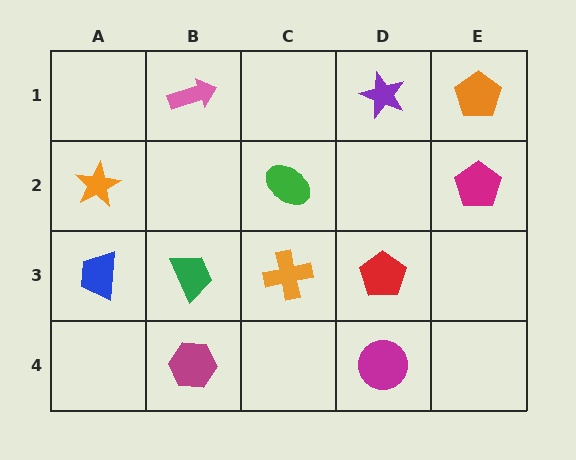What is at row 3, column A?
A blue trapezoid.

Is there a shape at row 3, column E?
No, that cell is empty.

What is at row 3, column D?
A red pentagon.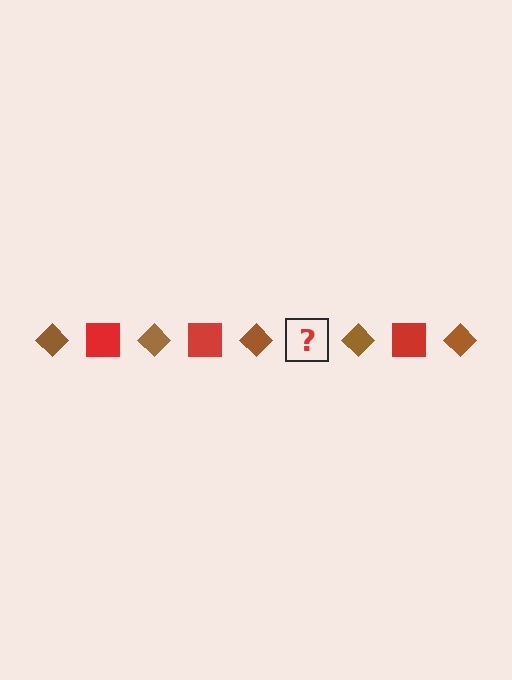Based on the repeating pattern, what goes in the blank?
The blank should be a red square.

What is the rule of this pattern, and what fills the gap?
The rule is that the pattern alternates between brown diamond and red square. The gap should be filled with a red square.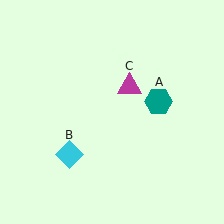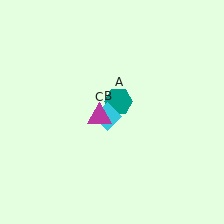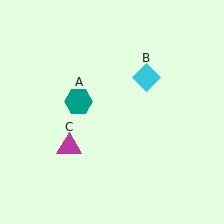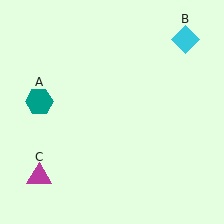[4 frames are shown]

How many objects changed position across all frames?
3 objects changed position: teal hexagon (object A), cyan diamond (object B), magenta triangle (object C).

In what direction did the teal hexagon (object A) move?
The teal hexagon (object A) moved left.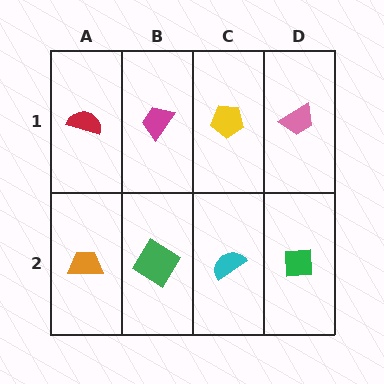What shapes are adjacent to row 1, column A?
An orange trapezoid (row 2, column A), a magenta trapezoid (row 1, column B).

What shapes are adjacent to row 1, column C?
A cyan semicircle (row 2, column C), a magenta trapezoid (row 1, column B), a pink trapezoid (row 1, column D).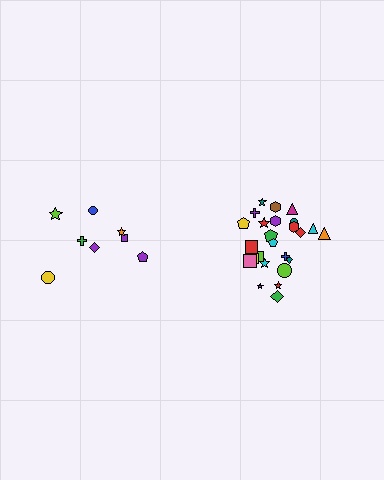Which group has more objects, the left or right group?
The right group.